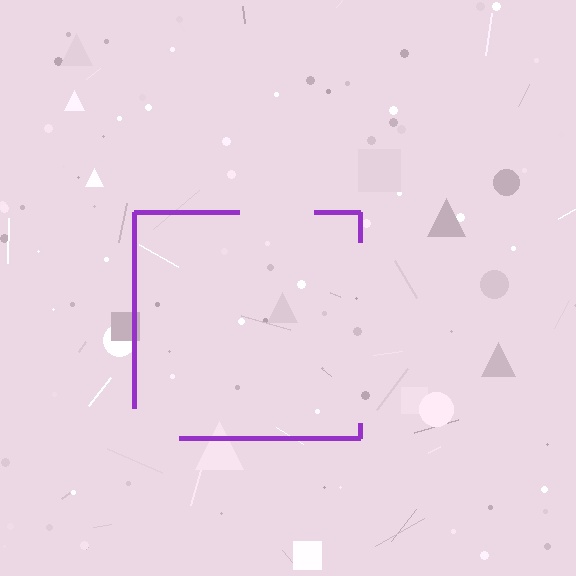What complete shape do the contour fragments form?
The contour fragments form a square.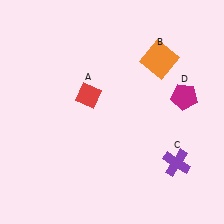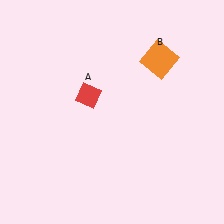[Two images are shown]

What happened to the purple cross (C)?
The purple cross (C) was removed in Image 2. It was in the bottom-right area of Image 1.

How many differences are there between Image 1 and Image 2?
There are 2 differences between the two images.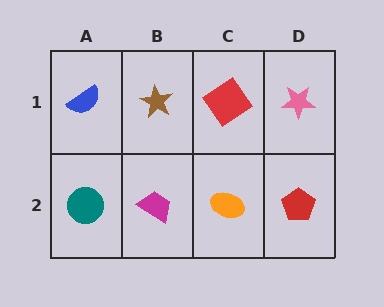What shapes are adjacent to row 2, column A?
A blue semicircle (row 1, column A), a magenta trapezoid (row 2, column B).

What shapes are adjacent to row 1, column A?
A teal circle (row 2, column A), a brown star (row 1, column B).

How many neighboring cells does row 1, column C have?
3.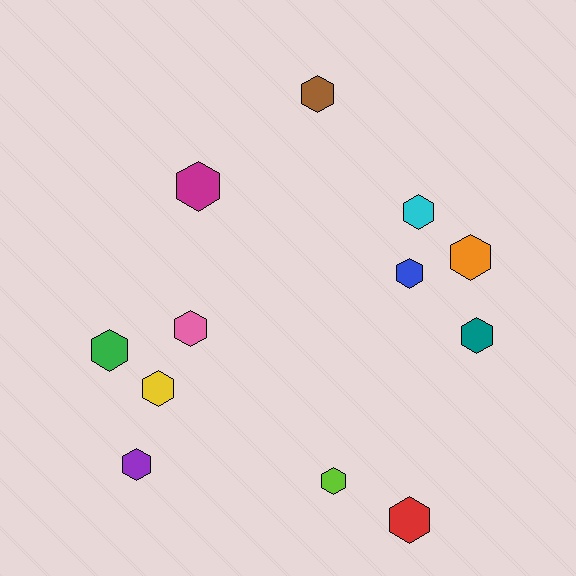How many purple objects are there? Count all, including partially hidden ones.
There is 1 purple object.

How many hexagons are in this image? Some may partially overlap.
There are 12 hexagons.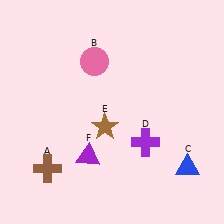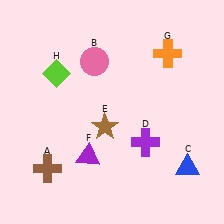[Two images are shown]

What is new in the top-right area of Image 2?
An orange cross (G) was added in the top-right area of Image 2.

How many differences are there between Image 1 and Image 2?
There are 2 differences between the two images.